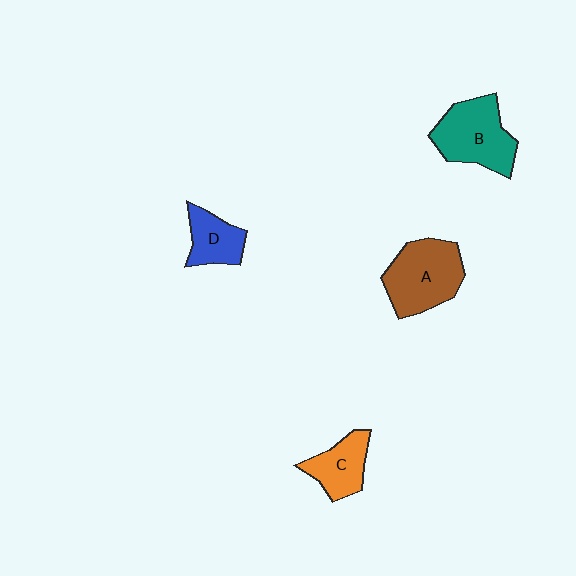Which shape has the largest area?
Shape A (brown).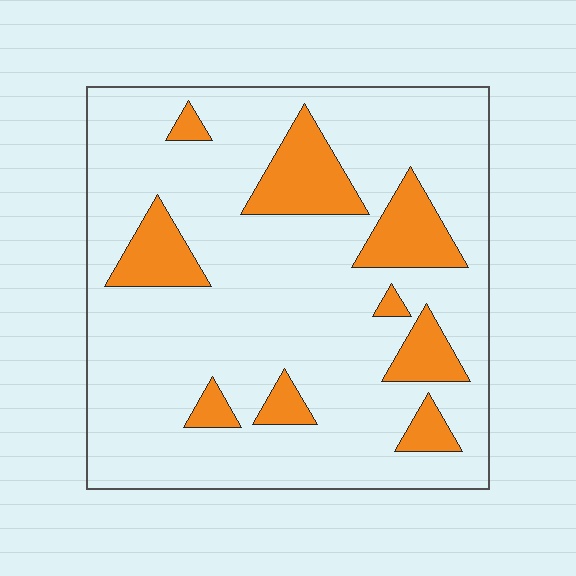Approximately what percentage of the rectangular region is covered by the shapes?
Approximately 20%.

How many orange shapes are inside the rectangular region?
9.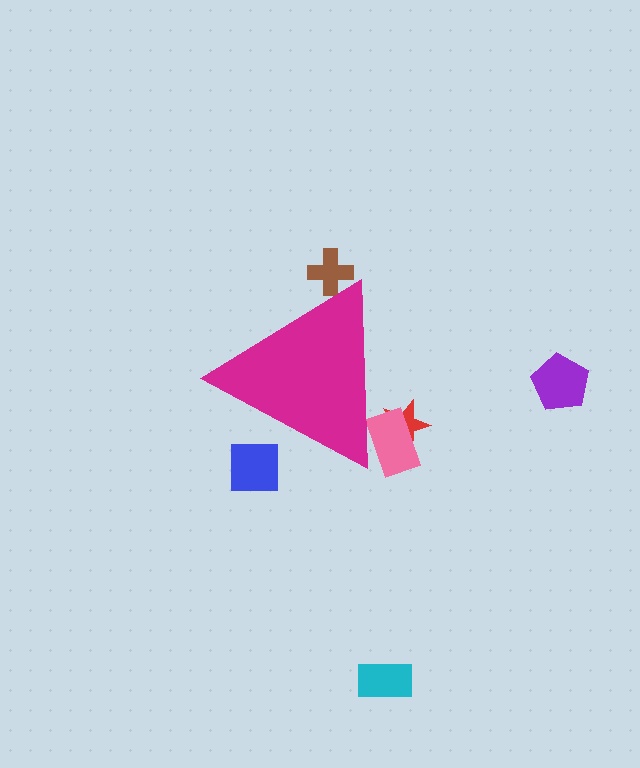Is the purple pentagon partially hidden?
No, the purple pentagon is fully visible.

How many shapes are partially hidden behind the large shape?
4 shapes are partially hidden.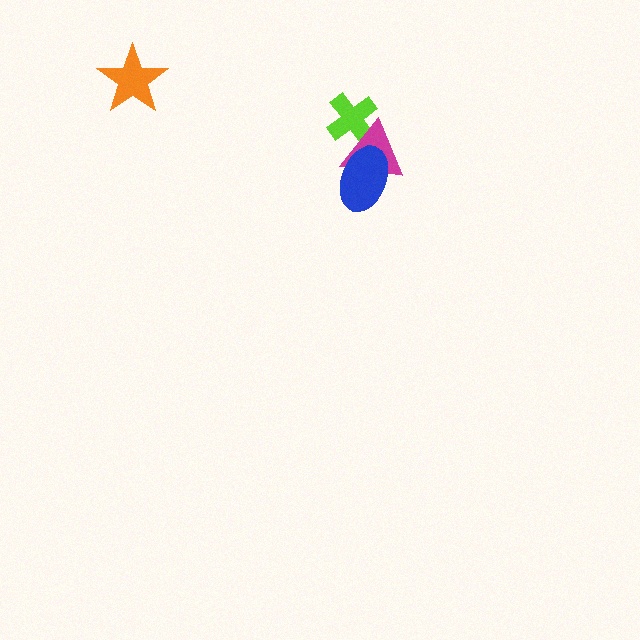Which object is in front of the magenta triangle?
The blue ellipse is in front of the magenta triangle.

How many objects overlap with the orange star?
0 objects overlap with the orange star.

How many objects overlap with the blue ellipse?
1 object overlaps with the blue ellipse.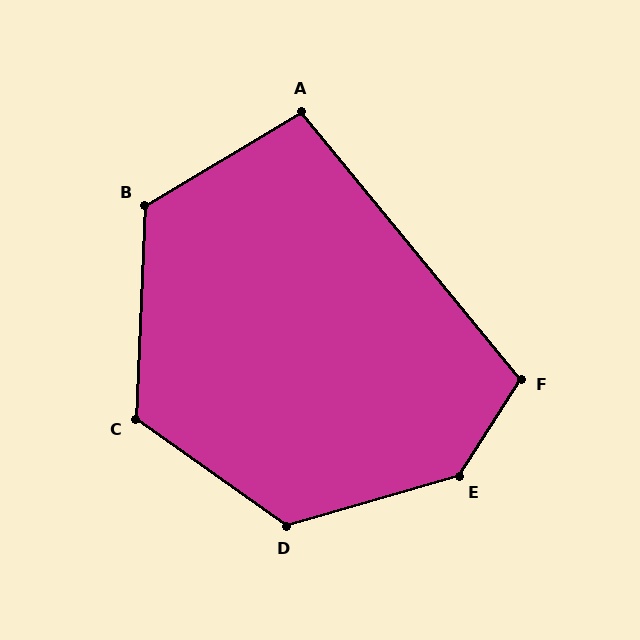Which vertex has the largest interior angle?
E, at approximately 139 degrees.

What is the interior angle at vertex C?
Approximately 123 degrees (obtuse).